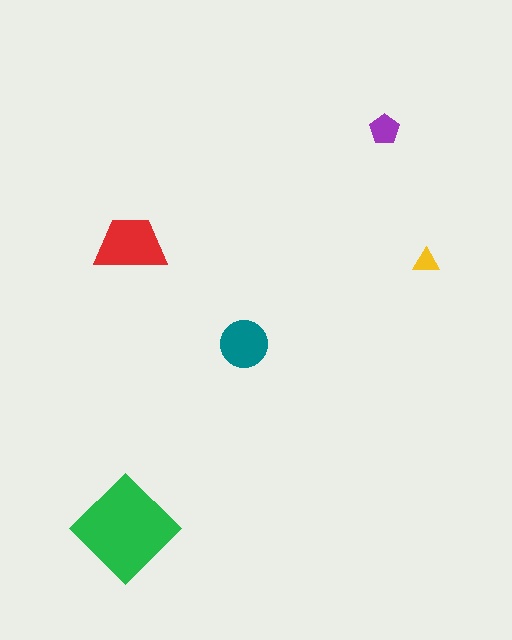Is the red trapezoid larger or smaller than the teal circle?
Larger.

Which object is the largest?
The green diamond.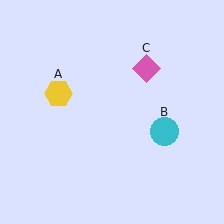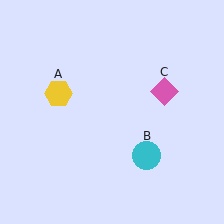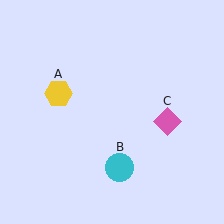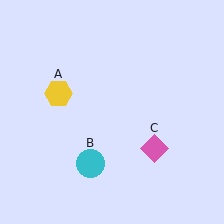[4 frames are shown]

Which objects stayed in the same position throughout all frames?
Yellow hexagon (object A) remained stationary.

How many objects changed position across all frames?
2 objects changed position: cyan circle (object B), pink diamond (object C).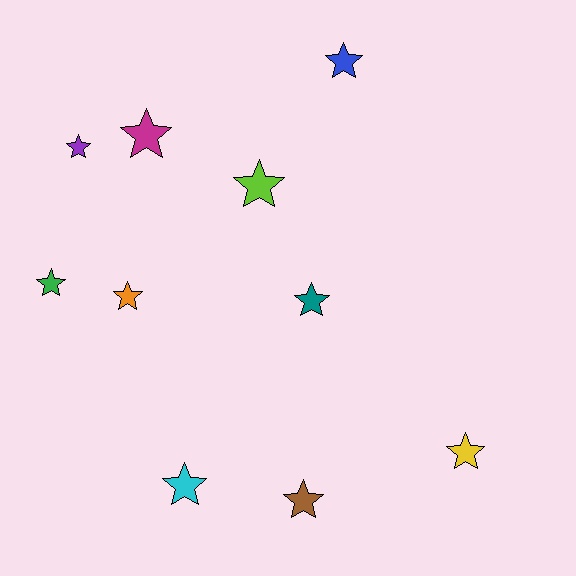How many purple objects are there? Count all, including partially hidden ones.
There is 1 purple object.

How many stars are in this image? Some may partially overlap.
There are 10 stars.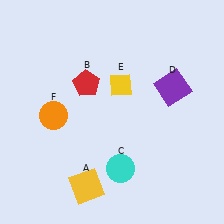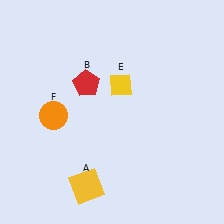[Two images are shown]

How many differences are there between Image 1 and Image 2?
There are 2 differences between the two images.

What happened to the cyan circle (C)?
The cyan circle (C) was removed in Image 2. It was in the bottom-right area of Image 1.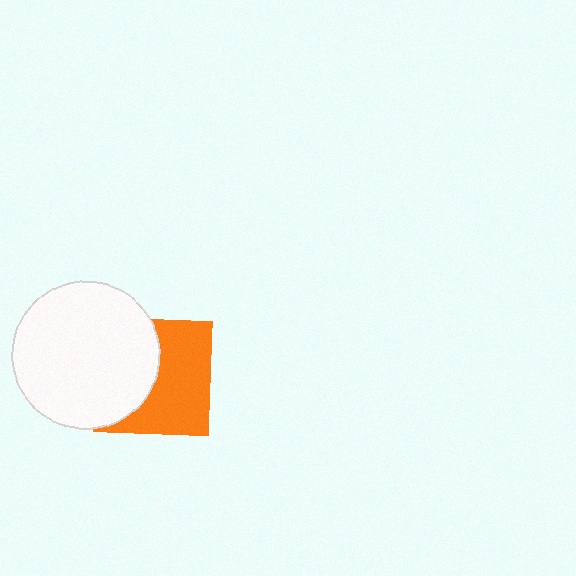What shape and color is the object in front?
The object in front is a white circle.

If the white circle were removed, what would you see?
You would see the complete orange square.